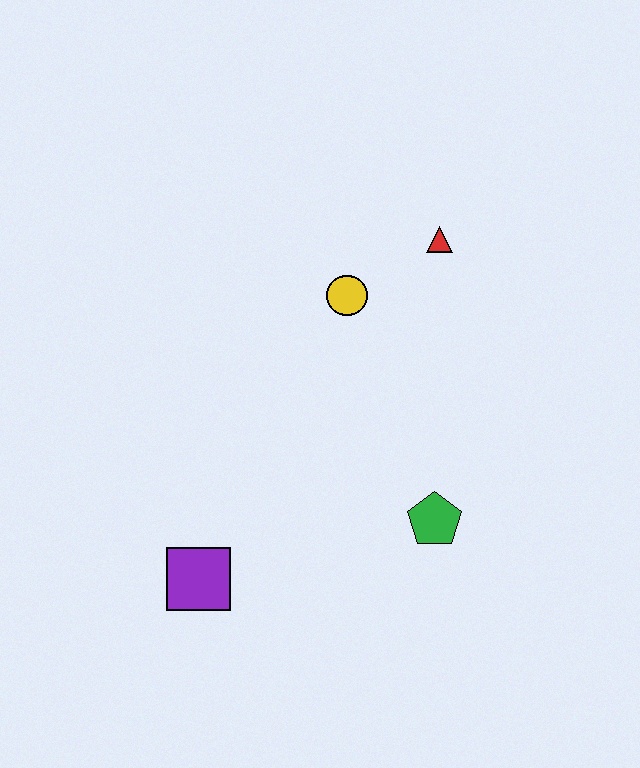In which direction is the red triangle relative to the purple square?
The red triangle is above the purple square.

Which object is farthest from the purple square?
The red triangle is farthest from the purple square.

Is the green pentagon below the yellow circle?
Yes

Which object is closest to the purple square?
The green pentagon is closest to the purple square.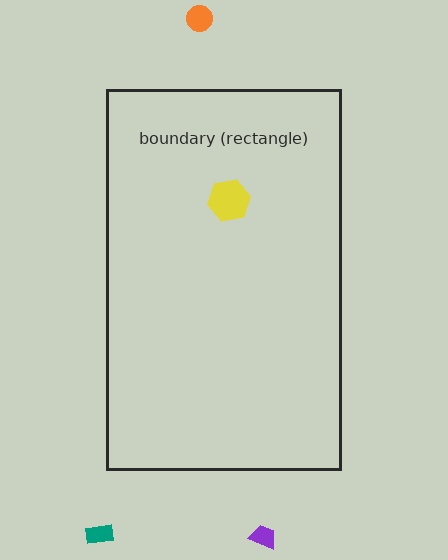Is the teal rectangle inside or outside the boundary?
Outside.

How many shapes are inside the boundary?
1 inside, 3 outside.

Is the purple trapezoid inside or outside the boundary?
Outside.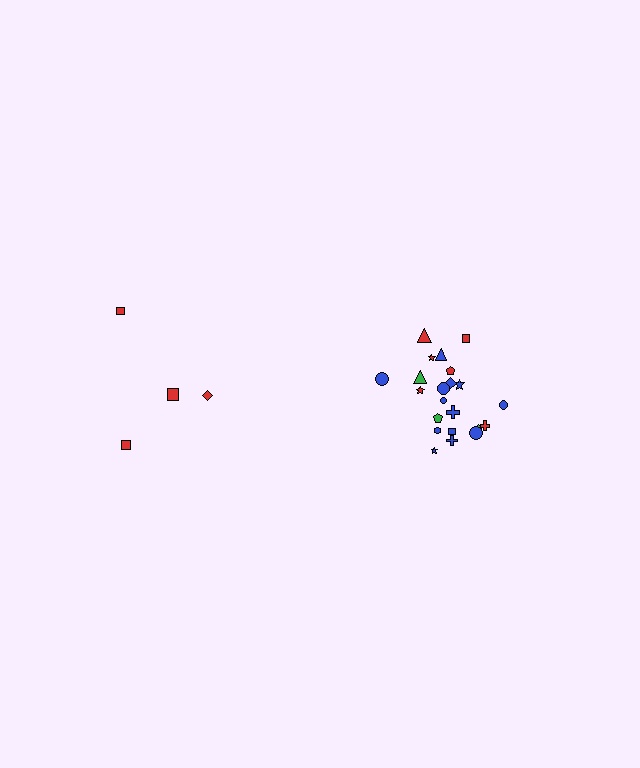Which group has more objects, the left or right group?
The right group.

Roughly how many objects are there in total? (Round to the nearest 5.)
Roughly 25 objects in total.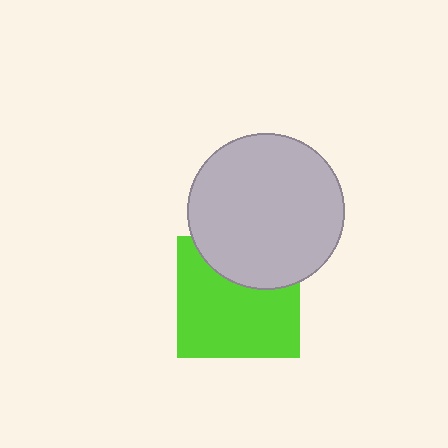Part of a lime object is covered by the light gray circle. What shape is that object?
It is a square.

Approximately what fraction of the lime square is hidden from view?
Roughly 32% of the lime square is hidden behind the light gray circle.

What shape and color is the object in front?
The object in front is a light gray circle.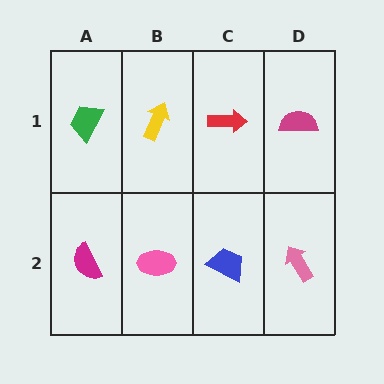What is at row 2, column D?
A pink arrow.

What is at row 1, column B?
A yellow arrow.